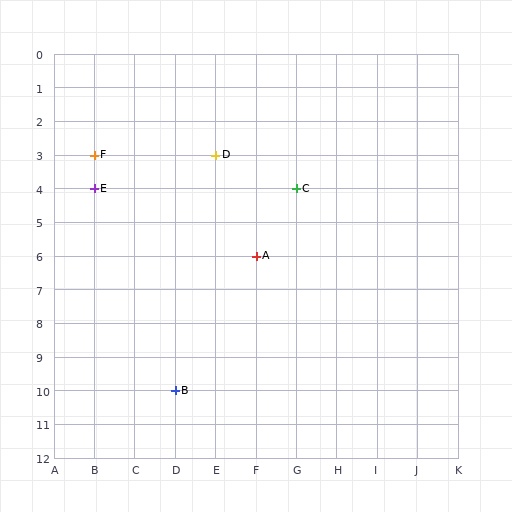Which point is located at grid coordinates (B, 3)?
Point F is at (B, 3).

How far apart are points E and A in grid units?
Points E and A are 4 columns and 2 rows apart (about 4.5 grid units diagonally).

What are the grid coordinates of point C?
Point C is at grid coordinates (G, 4).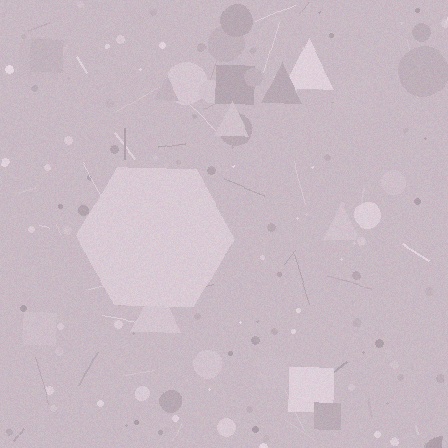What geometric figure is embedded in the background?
A hexagon is embedded in the background.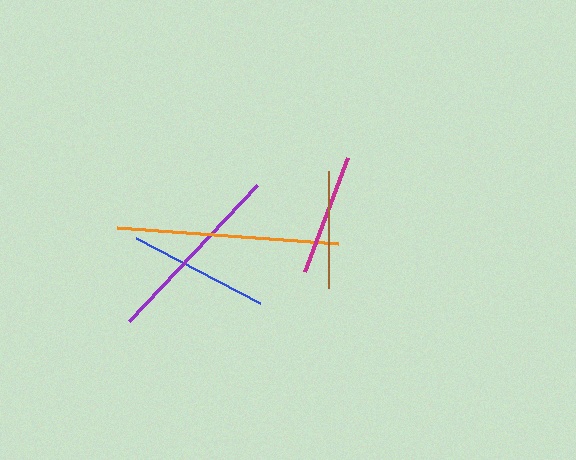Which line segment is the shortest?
The brown line is the shortest at approximately 117 pixels.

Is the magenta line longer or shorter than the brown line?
The magenta line is longer than the brown line.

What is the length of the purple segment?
The purple segment is approximately 187 pixels long.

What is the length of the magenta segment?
The magenta segment is approximately 122 pixels long.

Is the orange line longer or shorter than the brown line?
The orange line is longer than the brown line.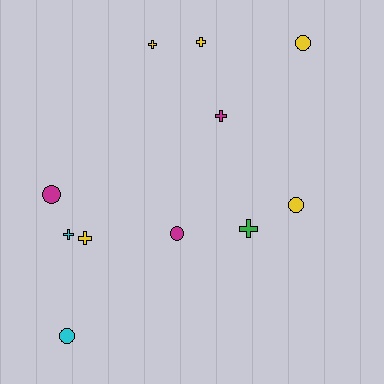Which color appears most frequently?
Yellow, with 5 objects.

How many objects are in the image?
There are 11 objects.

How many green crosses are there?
There is 1 green cross.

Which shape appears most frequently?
Cross, with 6 objects.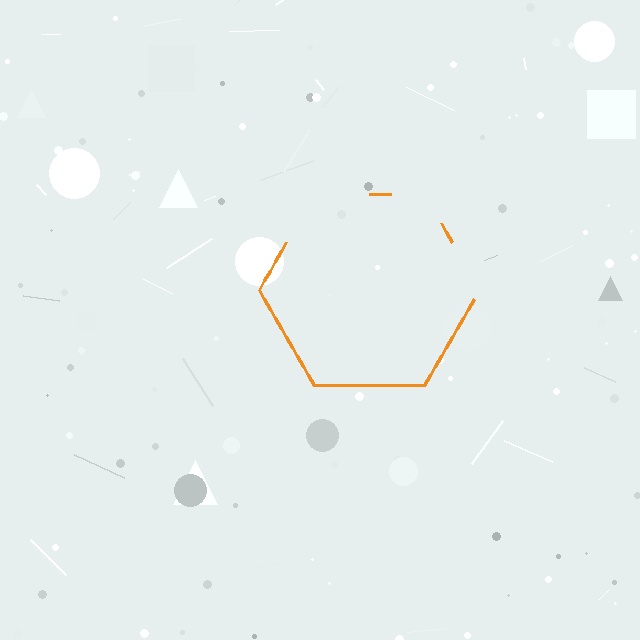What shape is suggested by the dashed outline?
The dashed outline suggests a hexagon.